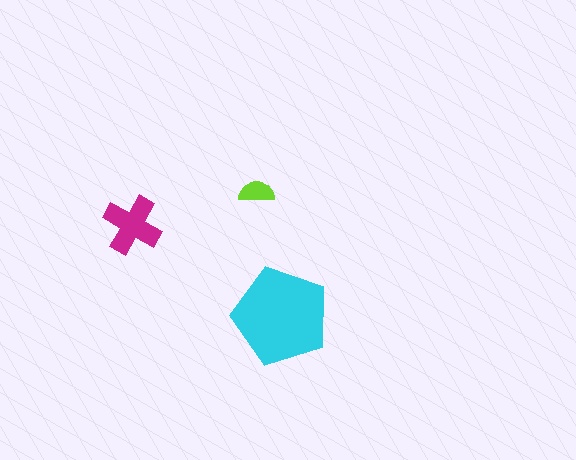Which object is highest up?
The lime semicircle is topmost.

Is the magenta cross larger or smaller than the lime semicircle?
Larger.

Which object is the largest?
The cyan pentagon.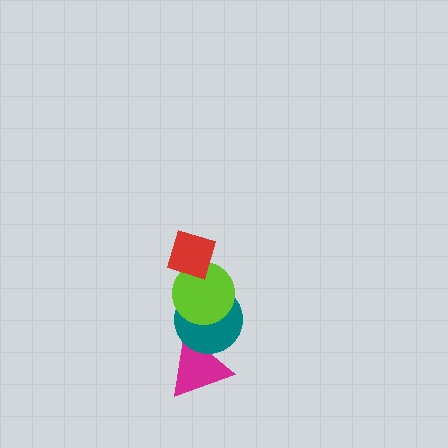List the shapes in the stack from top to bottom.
From top to bottom: the red diamond, the lime circle, the teal circle, the magenta triangle.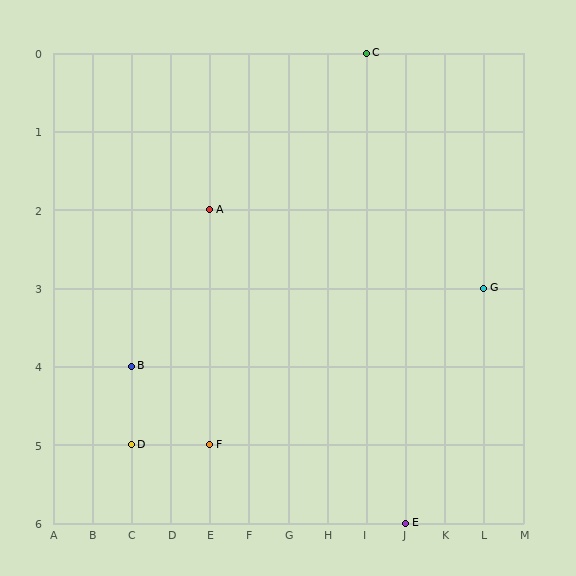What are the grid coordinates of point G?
Point G is at grid coordinates (L, 3).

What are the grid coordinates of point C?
Point C is at grid coordinates (I, 0).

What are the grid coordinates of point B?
Point B is at grid coordinates (C, 4).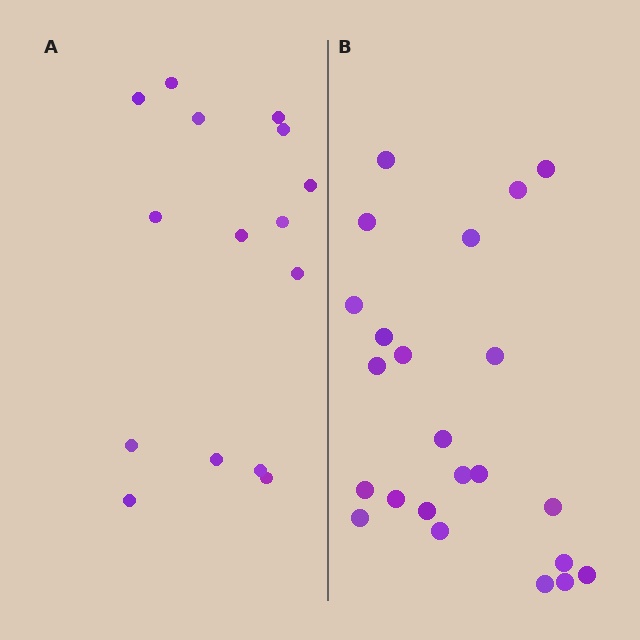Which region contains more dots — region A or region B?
Region B (the right region) has more dots.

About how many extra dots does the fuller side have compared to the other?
Region B has roughly 8 or so more dots than region A.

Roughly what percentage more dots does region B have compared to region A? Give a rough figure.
About 55% more.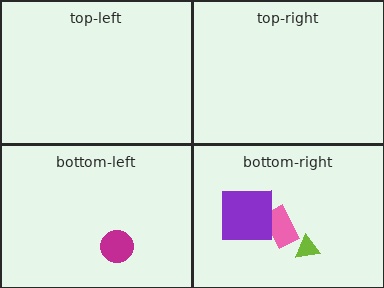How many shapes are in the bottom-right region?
3.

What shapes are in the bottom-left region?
The magenta circle.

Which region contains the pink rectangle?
The bottom-right region.